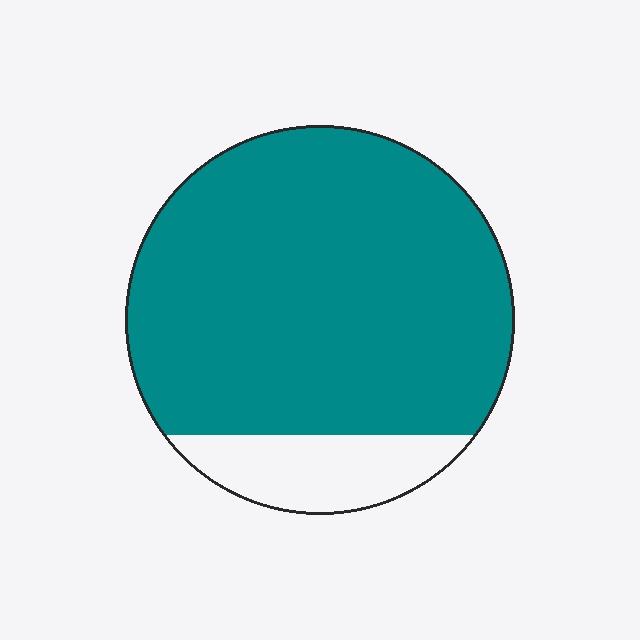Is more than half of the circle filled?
Yes.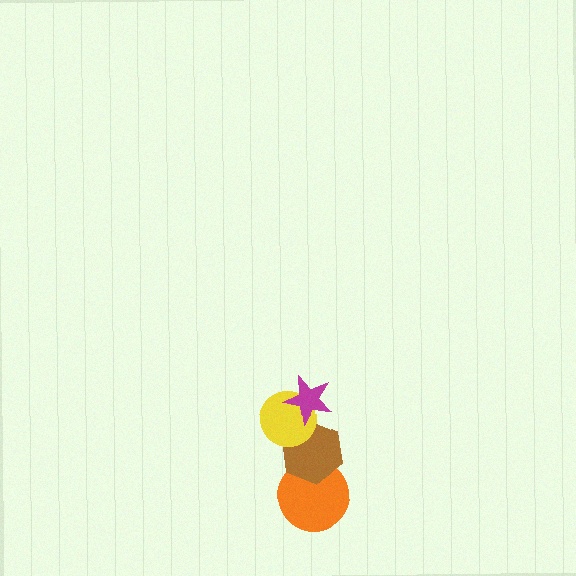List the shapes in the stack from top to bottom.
From top to bottom: the magenta star, the yellow circle, the brown hexagon, the orange circle.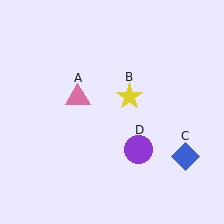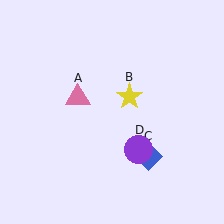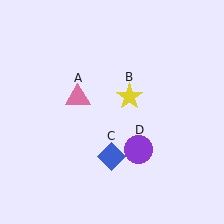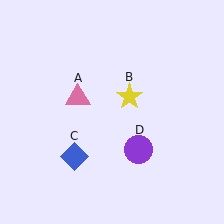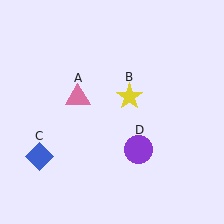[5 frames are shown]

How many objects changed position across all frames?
1 object changed position: blue diamond (object C).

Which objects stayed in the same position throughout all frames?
Pink triangle (object A) and yellow star (object B) and purple circle (object D) remained stationary.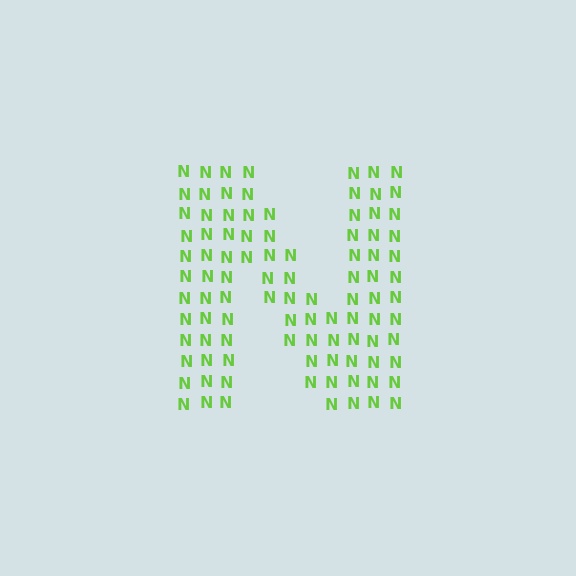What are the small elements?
The small elements are letter N's.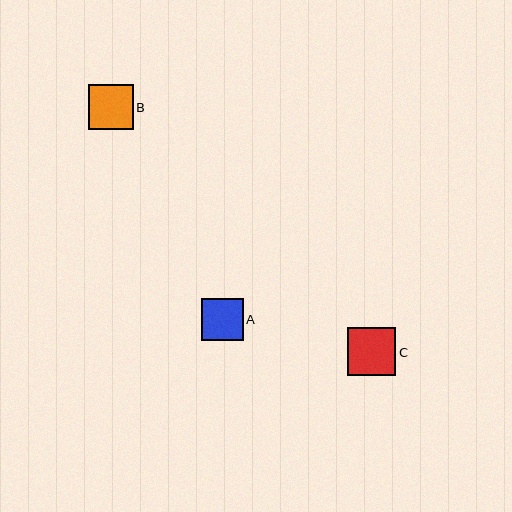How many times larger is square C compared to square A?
Square C is approximately 1.1 times the size of square A.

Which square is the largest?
Square C is the largest with a size of approximately 48 pixels.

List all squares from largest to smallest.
From largest to smallest: C, B, A.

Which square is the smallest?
Square A is the smallest with a size of approximately 42 pixels.